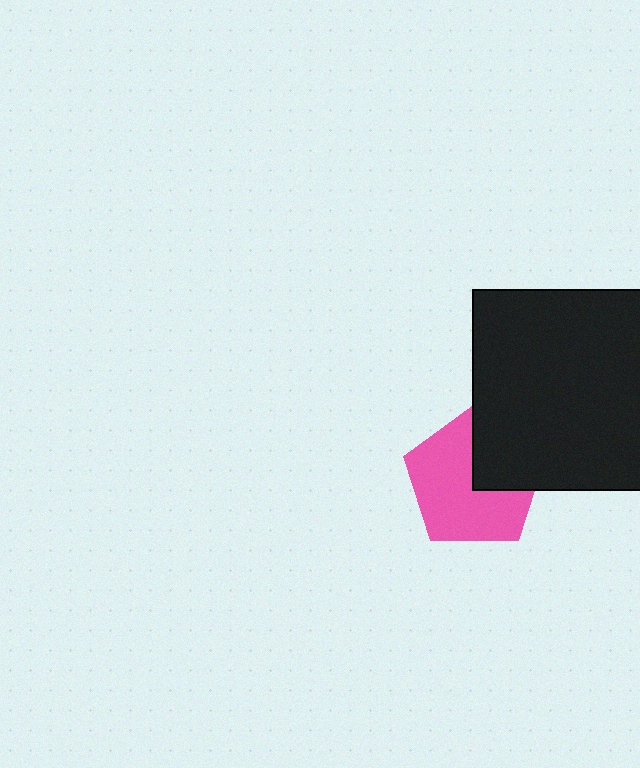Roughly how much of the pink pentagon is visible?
Most of it is visible (roughly 67%).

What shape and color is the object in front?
The object in front is a black square.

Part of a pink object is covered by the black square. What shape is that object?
It is a pentagon.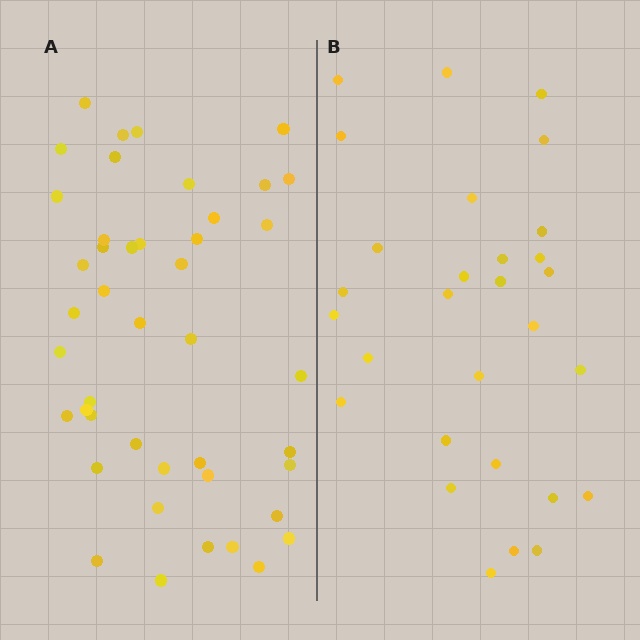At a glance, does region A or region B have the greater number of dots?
Region A (the left region) has more dots.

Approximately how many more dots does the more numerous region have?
Region A has approximately 15 more dots than region B.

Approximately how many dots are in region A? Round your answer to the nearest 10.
About 40 dots. (The exact count is 44, which rounds to 40.)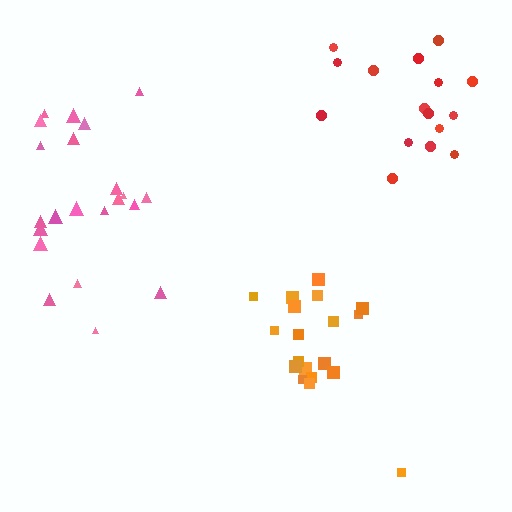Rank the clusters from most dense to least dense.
orange, red, pink.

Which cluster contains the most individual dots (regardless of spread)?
Pink (23).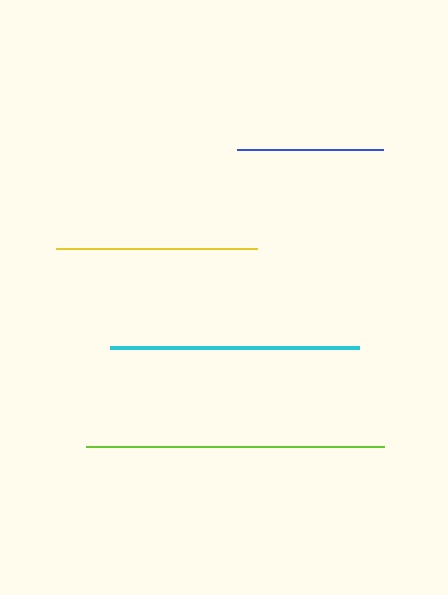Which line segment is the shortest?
The blue line is the shortest at approximately 146 pixels.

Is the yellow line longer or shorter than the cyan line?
The cyan line is longer than the yellow line.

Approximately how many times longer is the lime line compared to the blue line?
The lime line is approximately 2.0 times the length of the blue line.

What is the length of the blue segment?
The blue segment is approximately 146 pixels long.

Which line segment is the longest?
The lime line is the longest at approximately 298 pixels.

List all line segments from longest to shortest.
From longest to shortest: lime, cyan, yellow, blue.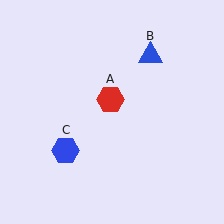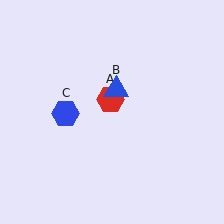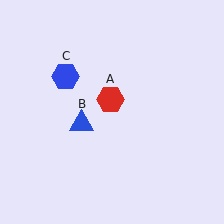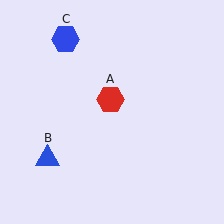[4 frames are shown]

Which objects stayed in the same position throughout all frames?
Red hexagon (object A) remained stationary.